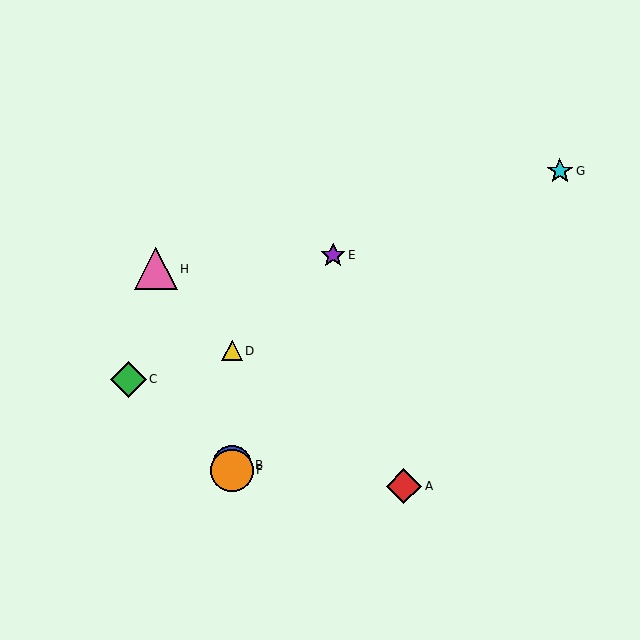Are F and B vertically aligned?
Yes, both are at x≈232.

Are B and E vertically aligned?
No, B is at x≈232 and E is at x≈333.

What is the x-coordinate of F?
Object F is at x≈232.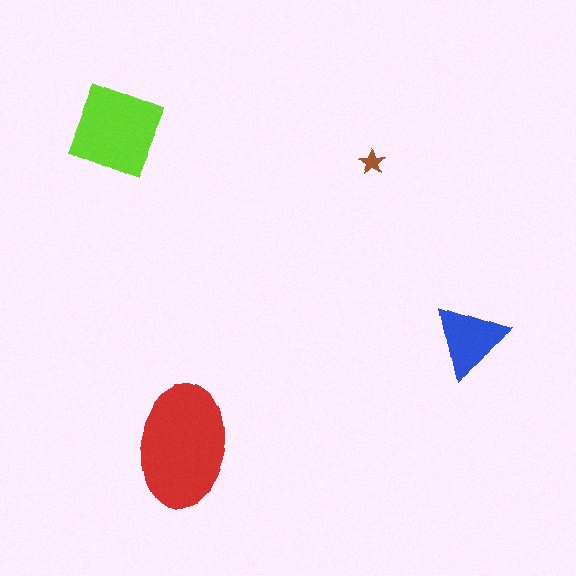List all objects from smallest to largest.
The brown star, the blue triangle, the lime diamond, the red ellipse.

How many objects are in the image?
There are 4 objects in the image.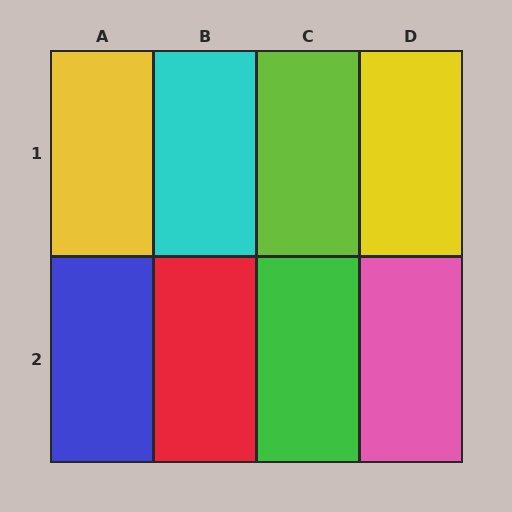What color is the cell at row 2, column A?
Blue.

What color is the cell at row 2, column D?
Pink.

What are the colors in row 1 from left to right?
Yellow, cyan, lime, yellow.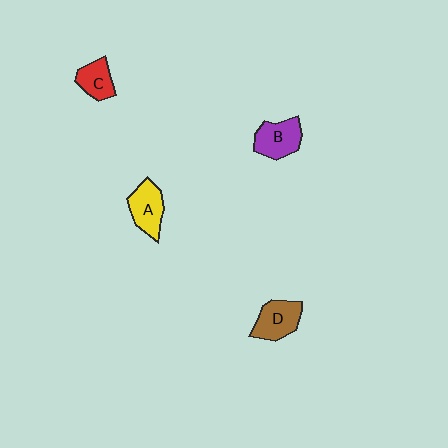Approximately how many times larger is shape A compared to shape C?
Approximately 1.3 times.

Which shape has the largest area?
Shape D (brown).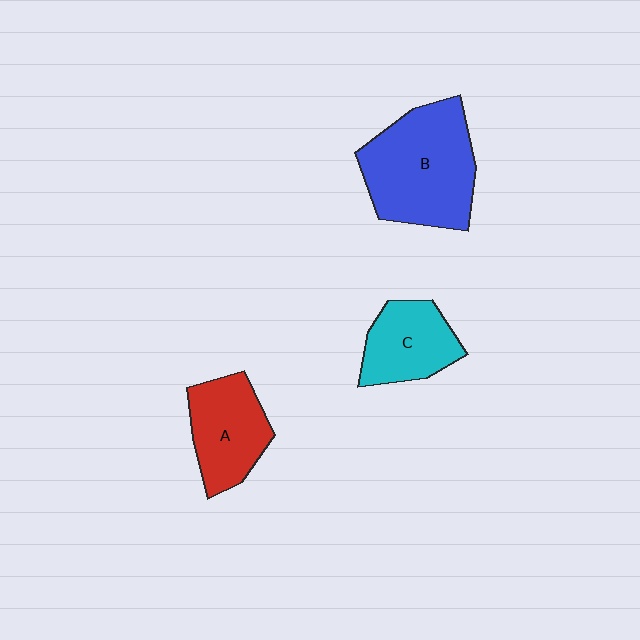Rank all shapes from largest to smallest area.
From largest to smallest: B (blue), A (red), C (cyan).